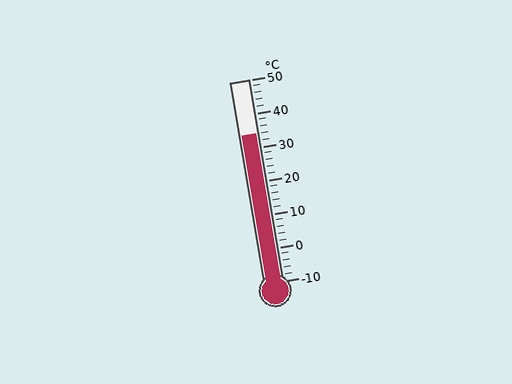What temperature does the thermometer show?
The thermometer shows approximately 34°C.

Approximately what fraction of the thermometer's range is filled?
The thermometer is filled to approximately 75% of its range.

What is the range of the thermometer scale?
The thermometer scale ranges from -10°C to 50°C.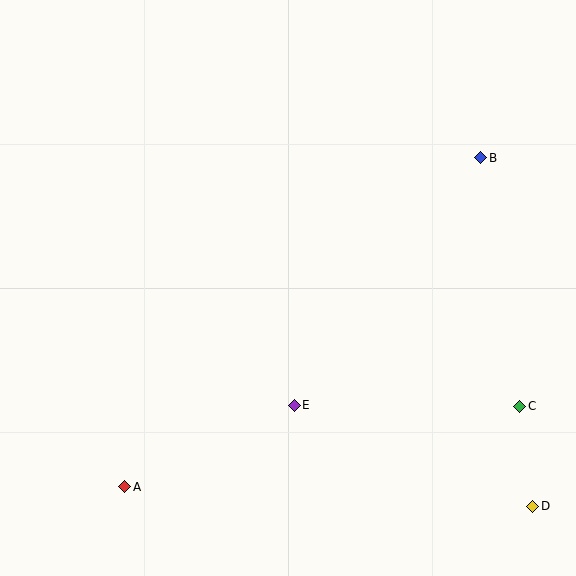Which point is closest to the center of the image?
Point E at (294, 405) is closest to the center.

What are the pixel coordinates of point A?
Point A is at (125, 487).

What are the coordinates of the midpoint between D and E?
The midpoint between D and E is at (414, 456).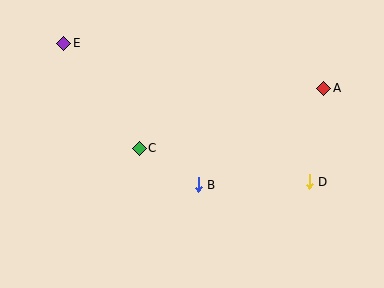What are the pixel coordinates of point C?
Point C is at (139, 148).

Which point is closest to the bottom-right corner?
Point D is closest to the bottom-right corner.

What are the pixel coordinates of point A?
Point A is at (324, 88).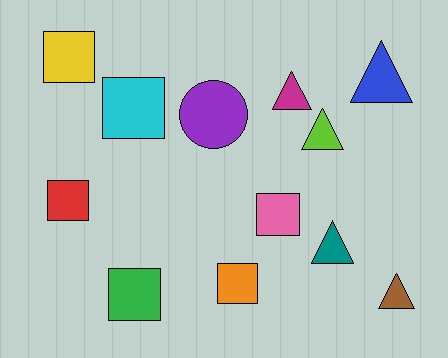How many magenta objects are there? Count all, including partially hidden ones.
There is 1 magenta object.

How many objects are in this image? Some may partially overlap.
There are 12 objects.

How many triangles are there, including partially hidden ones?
There are 5 triangles.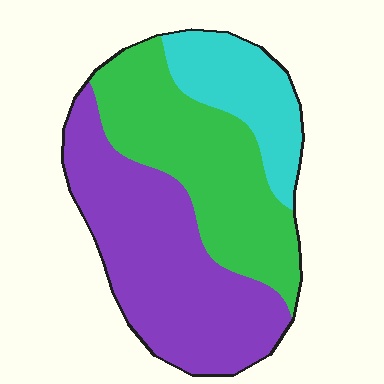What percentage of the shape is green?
Green takes up between a quarter and a half of the shape.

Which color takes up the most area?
Purple, at roughly 45%.